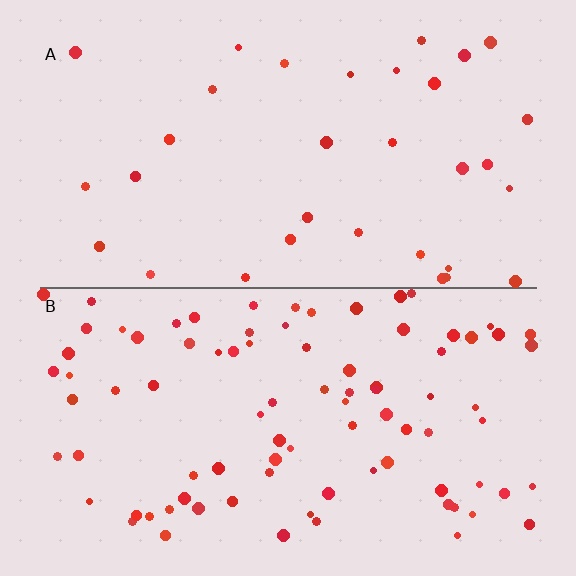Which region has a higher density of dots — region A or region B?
B (the bottom).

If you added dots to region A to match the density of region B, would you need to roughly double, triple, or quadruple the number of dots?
Approximately triple.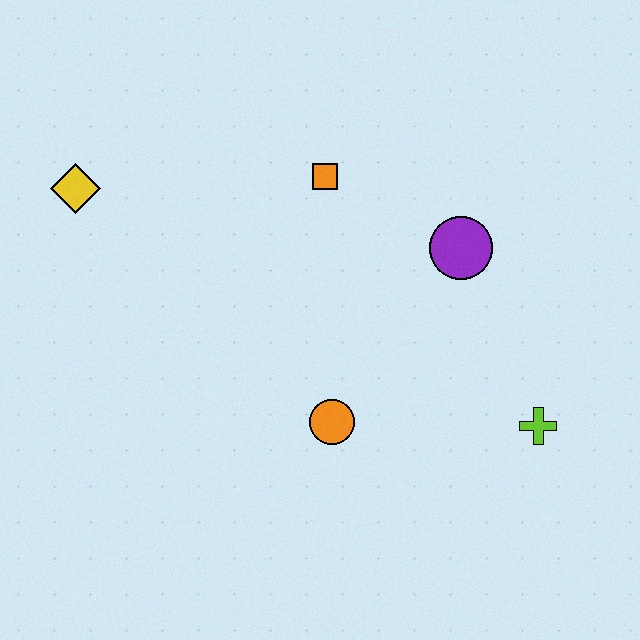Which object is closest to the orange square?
The purple circle is closest to the orange square.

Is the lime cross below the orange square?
Yes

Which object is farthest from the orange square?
The lime cross is farthest from the orange square.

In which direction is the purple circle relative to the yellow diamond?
The purple circle is to the right of the yellow diamond.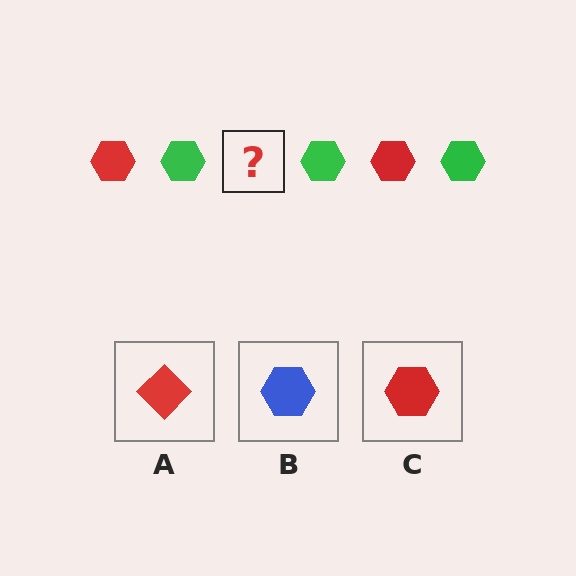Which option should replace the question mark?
Option C.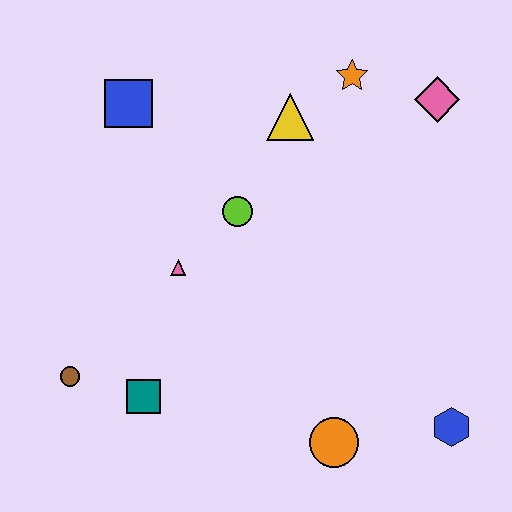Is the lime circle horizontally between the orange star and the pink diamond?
No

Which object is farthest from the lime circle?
The blue hexagon is farthest from the lime circle.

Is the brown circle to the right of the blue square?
No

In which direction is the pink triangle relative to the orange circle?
The pink triangle is above the orange circle.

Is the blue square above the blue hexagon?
Yes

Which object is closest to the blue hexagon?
The orange circle is closest to the blue hexagon.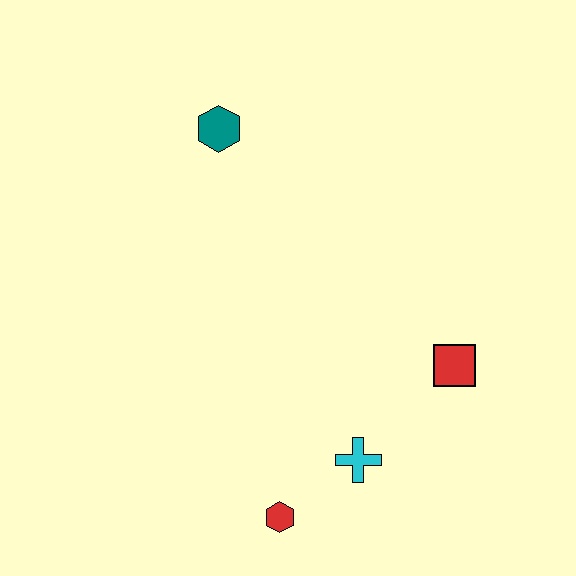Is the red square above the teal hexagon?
No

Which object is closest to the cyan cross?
The red hexagon is closest to the cyan cross.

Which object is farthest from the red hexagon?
The teal hexagon is farthest from the red hexagon.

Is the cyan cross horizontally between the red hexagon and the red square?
Yes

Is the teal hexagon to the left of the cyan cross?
Yes